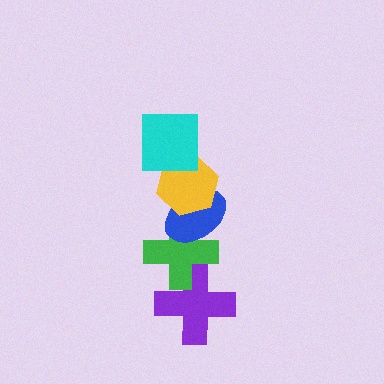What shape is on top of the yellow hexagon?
The cyan square is on top of the yellow hexagon.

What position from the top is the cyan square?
The cyan square is 1st from the top.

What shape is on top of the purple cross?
The green cross is on top of the purple cross.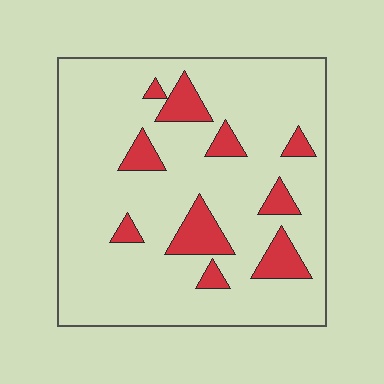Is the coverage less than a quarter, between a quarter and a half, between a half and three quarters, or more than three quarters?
Less than a quarter.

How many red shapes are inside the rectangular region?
10.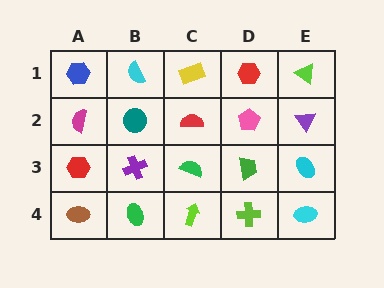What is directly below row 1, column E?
A purple triangle.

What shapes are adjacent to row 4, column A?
A red hexagon (row 3, column A), a green ellipse (row 4, column B).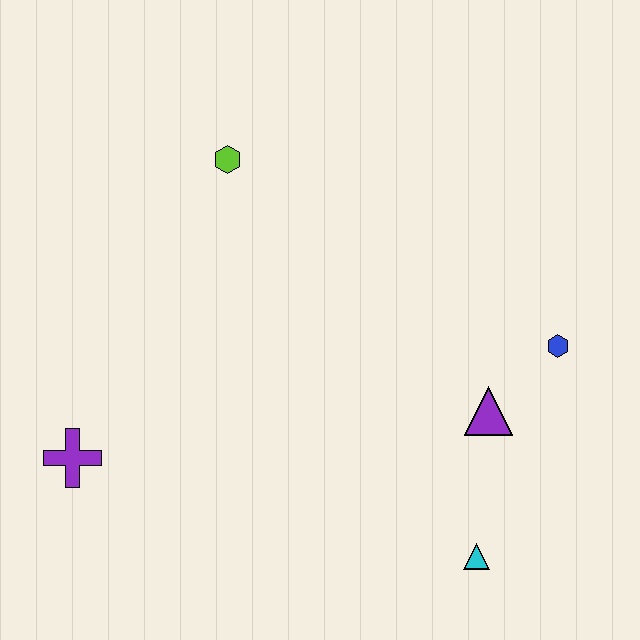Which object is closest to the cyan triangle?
The purple triangle is closest to the cyan triangle.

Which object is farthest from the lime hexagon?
The cyan triangle is farthest from the lime hexagon.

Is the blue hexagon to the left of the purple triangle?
No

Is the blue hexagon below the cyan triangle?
No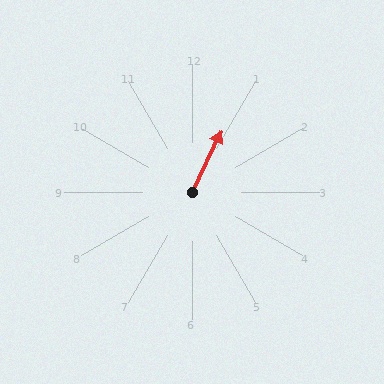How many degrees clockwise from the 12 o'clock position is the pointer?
Approximately 25 degrees.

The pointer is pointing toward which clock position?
Roughly 1 o'clock.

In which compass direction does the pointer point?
Northeast.